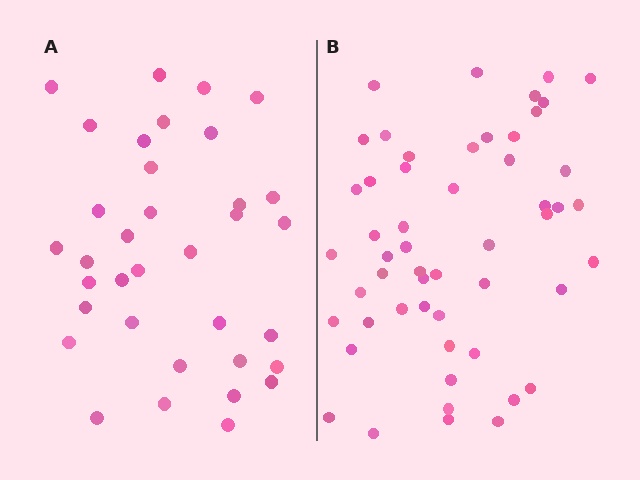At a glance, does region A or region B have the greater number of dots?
Region B (the right region) has more dots.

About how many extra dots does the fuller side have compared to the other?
Region B has approximately 20 more dots than region A.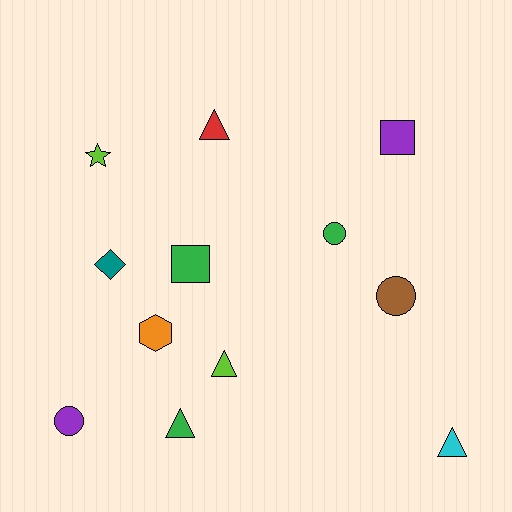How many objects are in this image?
There are 12 objects.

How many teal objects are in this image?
There is 1 teal object.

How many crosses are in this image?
There are no crosses.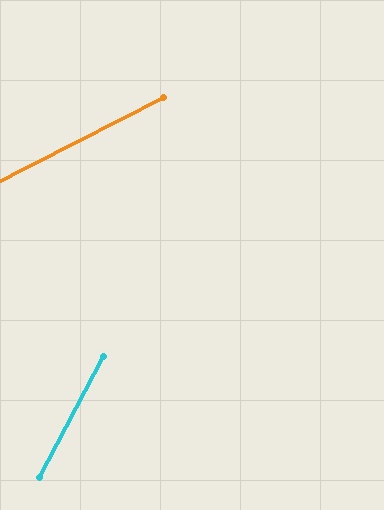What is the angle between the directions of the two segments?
Approximately 35 degrees.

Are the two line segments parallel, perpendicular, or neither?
Neither parallel nor perpendicular — they differ by about 35°.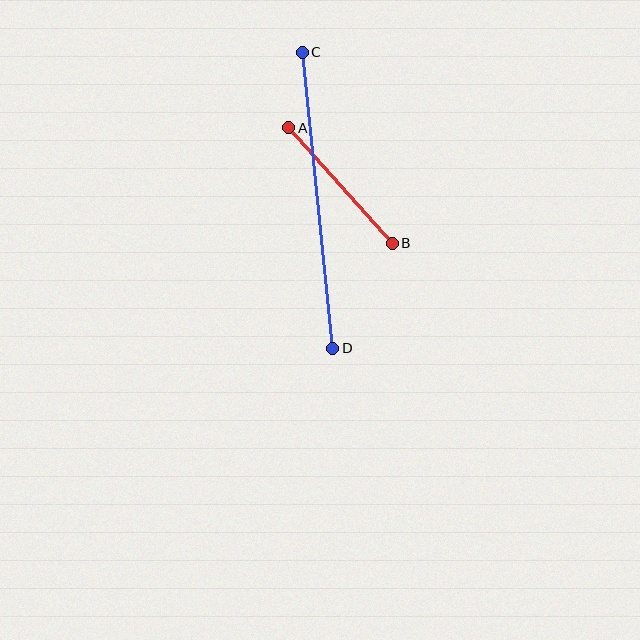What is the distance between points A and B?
The distance is approximately 155 pixels.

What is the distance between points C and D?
The distance is approximately 297 pixels.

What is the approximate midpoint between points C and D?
The midpoint is at approximately (318, 200) pixels.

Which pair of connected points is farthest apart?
Points C and D are farthest apart.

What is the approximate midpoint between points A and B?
The midpoint is at approximately (341, 185) pixels.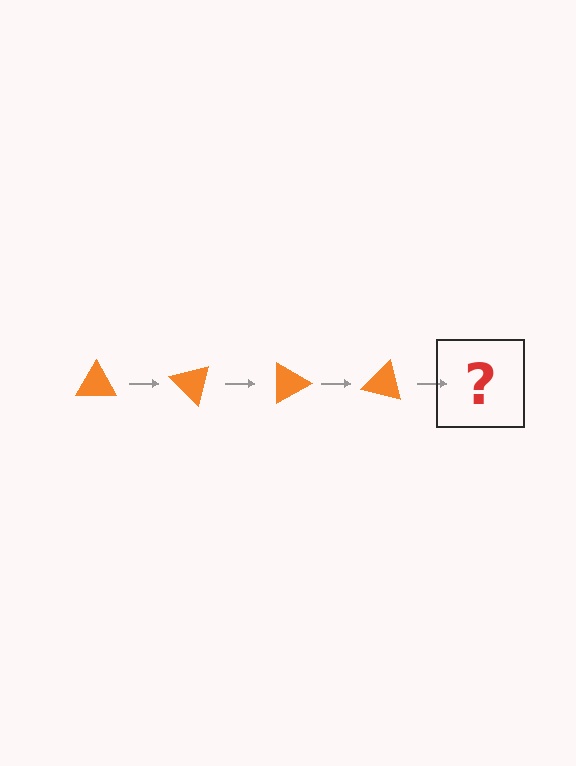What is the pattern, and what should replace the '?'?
The pattern is that the triangle rotates 45 degrees each step. The '?' should be an orange triangle rotated 180 degrees.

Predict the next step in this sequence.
The next step is an orange triangle rotated 180 degrees.